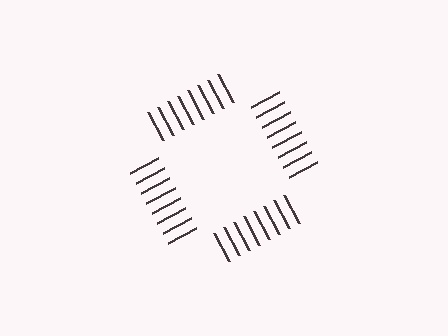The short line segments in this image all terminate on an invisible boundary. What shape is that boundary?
An illusory square — the line segments terminate on its edges but no continuous stroke is drawn.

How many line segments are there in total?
32 — 8 along each of the 4 edges.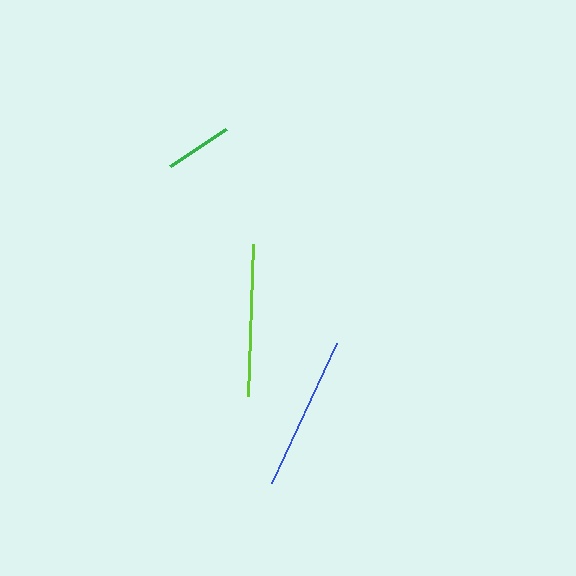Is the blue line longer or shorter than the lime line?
The blue line is longer than the lime line.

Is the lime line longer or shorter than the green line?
The lime line is longer than the green line.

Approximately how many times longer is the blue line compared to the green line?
The blue line is approximately 2.3 times the length of the green line.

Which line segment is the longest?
The blue line is the longest at approximately 154 pixels.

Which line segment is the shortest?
The green line is the shortest at approximately 67 pixels.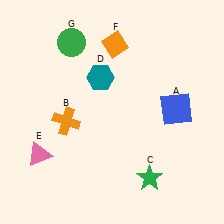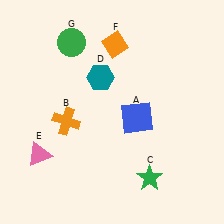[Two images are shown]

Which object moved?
The blue square (A) moved left.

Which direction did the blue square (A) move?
The blue square (A) moved left.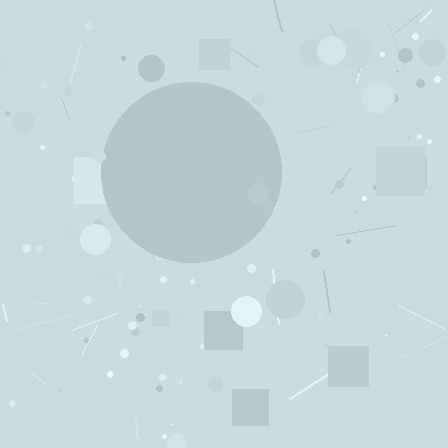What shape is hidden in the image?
A circle is hidden in the image.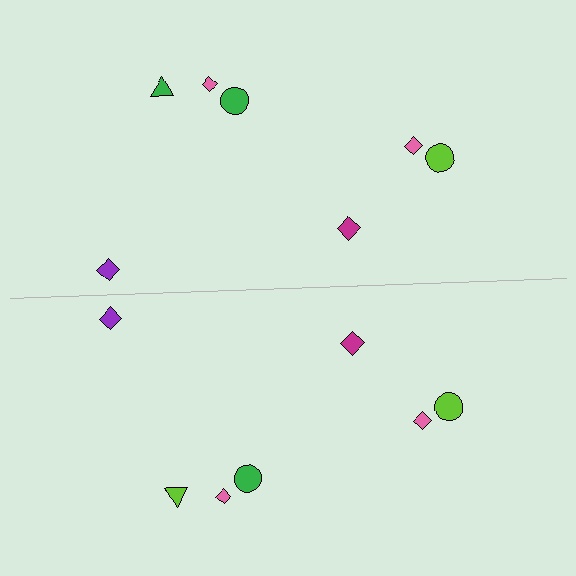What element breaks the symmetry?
The lime triangle on the bottom side breaks the symmetry — its mirror counterpart is green.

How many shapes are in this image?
There are 14 shapes in this image.